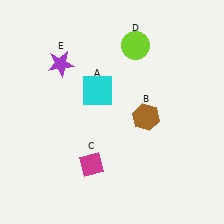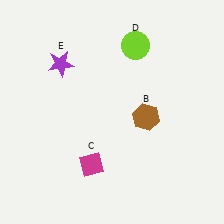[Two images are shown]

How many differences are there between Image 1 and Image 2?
There is 1 difference between the two images.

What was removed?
The cyan square (A) was removed in Image 2.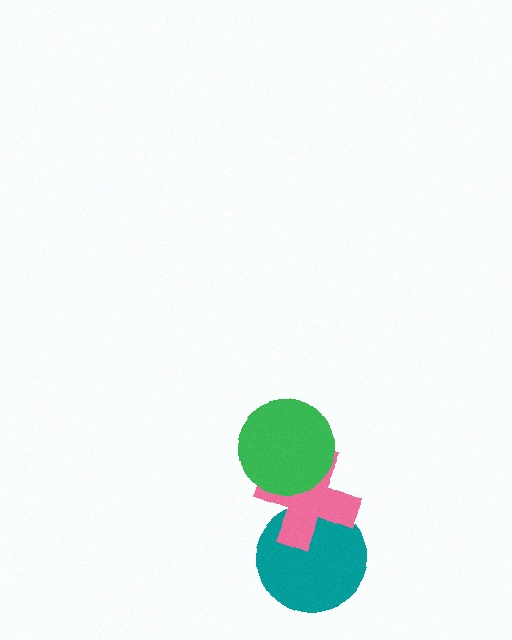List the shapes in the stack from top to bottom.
From top to bottom: the green circle, the pink cross, the teal circle.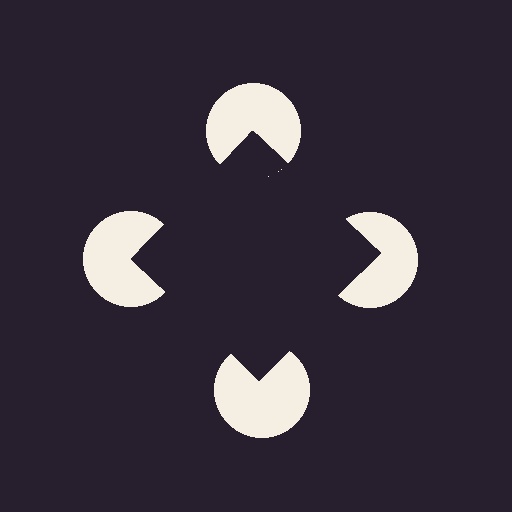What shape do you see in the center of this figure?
An illusory square — its edges are inferred from the aligned wedge cuts in the pac-man discs, not physically drawn.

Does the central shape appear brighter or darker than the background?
It typically appears slightly darker than the background, even though no actual brightness change is drawn.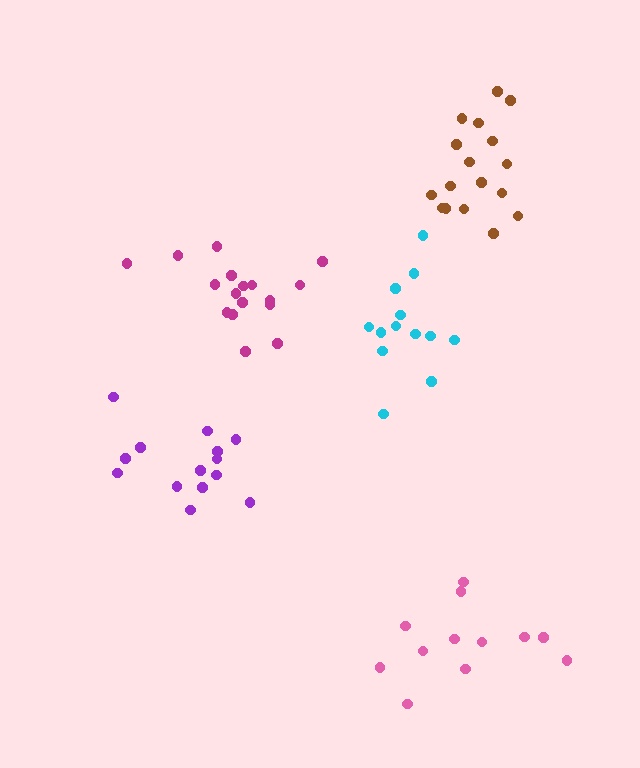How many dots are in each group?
Group 1: 14 dots, Group 2: 17 dots, Group 3: 12 dots, Group 4: 17 dots, Group 5: 13 dots (73 total).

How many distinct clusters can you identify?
There are 5 distinct clusters.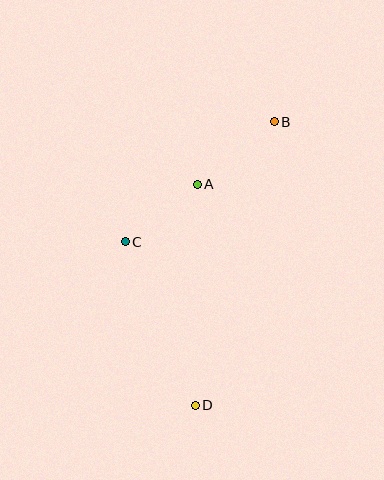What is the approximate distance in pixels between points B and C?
The distance between B and C is approximately 191 pixels.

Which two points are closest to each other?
Points A and C are closest to each other.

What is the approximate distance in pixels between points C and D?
The distance between C and D is approximately 178 pixels.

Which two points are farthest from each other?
Points B and D are farthest from each other.